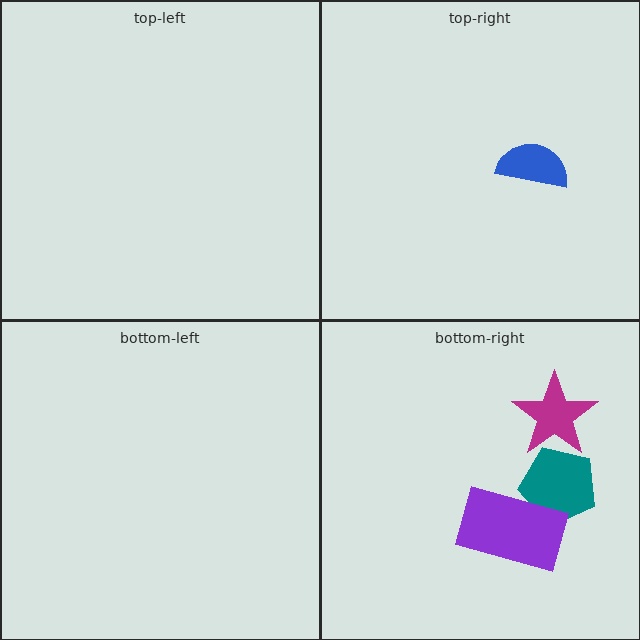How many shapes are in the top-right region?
1.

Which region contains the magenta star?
The bottom-right region.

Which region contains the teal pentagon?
The bottom-right region.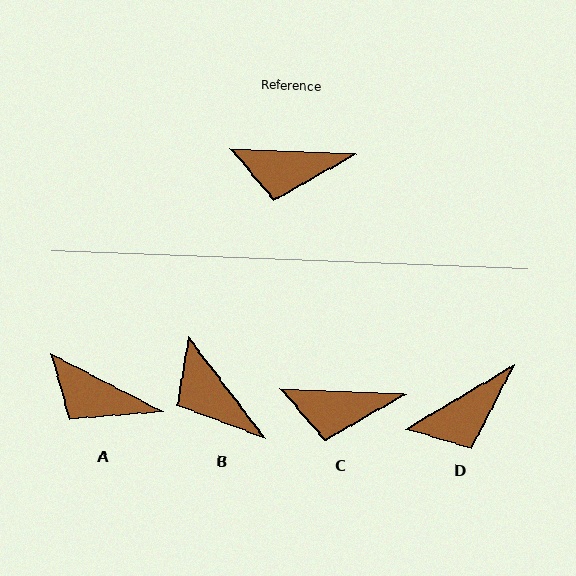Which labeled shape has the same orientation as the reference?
C.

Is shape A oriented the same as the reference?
No, it is off by about 25 degrees.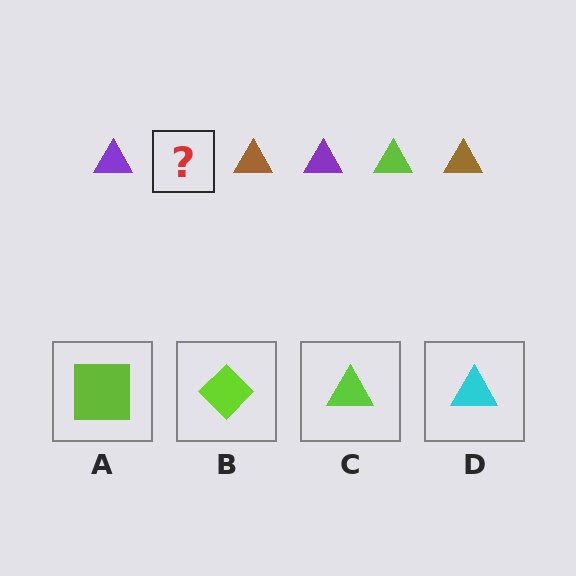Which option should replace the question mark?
Option C.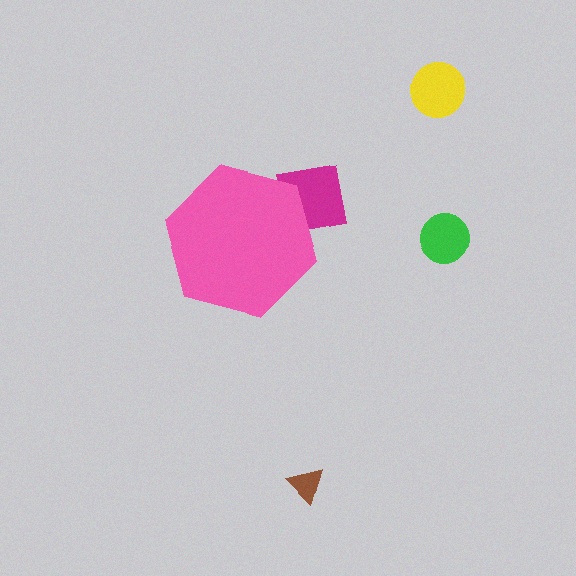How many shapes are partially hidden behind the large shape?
1 shape is partially hidden.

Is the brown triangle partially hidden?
No, the brown triangle is fully visible.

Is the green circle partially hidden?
No, the green circle is fully visible.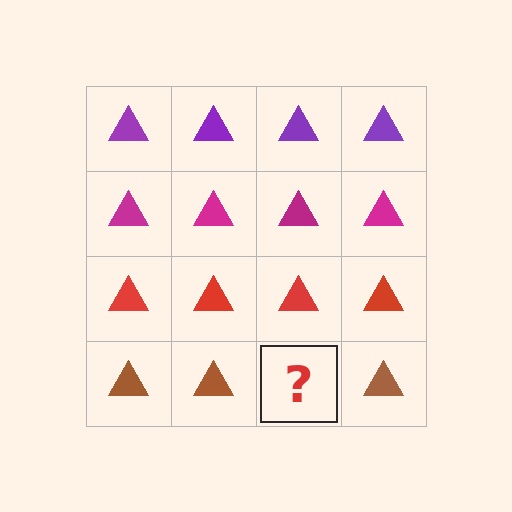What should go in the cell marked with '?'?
The missing cell should contain a brown triangle.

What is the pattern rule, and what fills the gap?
The rule is that each row has a consistent color. The gap should be filled with a brown triangle.